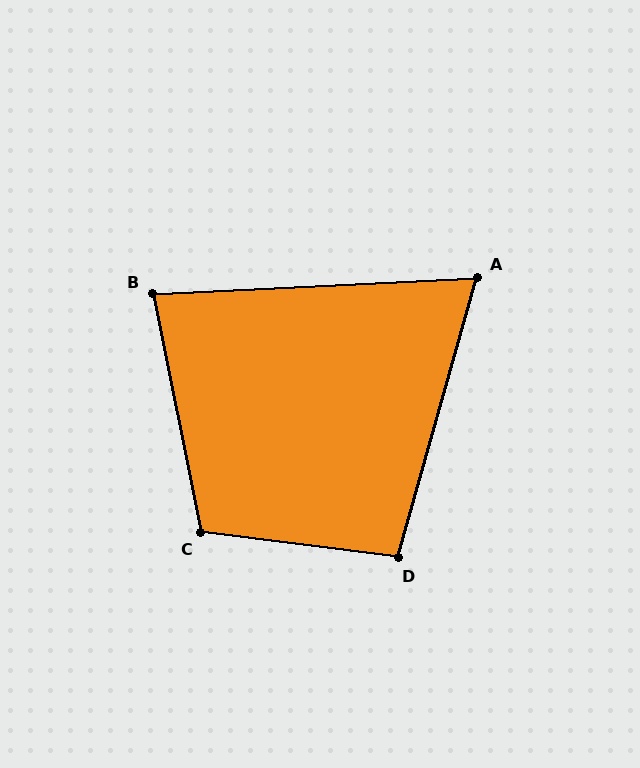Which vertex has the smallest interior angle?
A, at approximately 71 degrees.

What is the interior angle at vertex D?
Approximately 99 degrees (obtuse).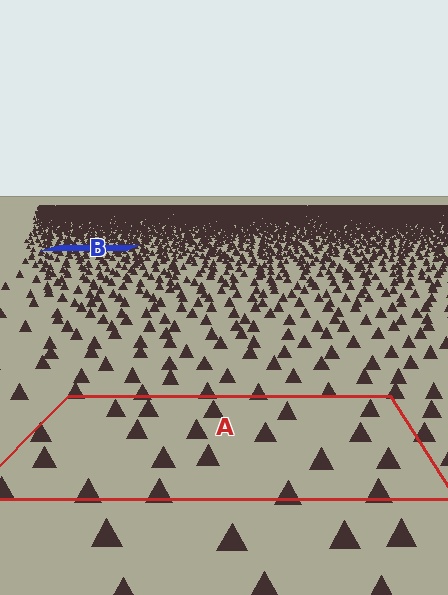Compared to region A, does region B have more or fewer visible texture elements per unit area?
Region B has more texture elements per unit area — they are packed more densely because it is farther away.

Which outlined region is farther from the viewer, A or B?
Region B is farther from the viewer — the texture elements inside it appear smaller and more densely packed.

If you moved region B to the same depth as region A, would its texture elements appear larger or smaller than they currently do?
They would appear larger. At a closer depth, the same texture elements are projected at a bigger on-screen size.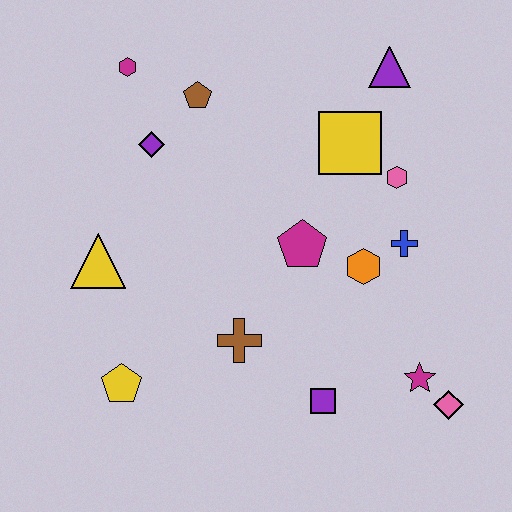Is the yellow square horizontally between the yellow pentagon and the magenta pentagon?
No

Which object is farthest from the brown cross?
The purple triangle is farthest from the brown cross.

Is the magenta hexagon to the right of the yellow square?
No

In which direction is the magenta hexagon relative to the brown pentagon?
The magenta hexagon is to the left of the brown pentagon.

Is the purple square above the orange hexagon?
No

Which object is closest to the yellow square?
The pink hexagon is closest to the yellow square.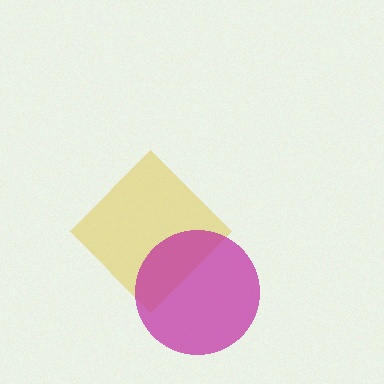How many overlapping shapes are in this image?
There are 2 overlapping shapes in the image.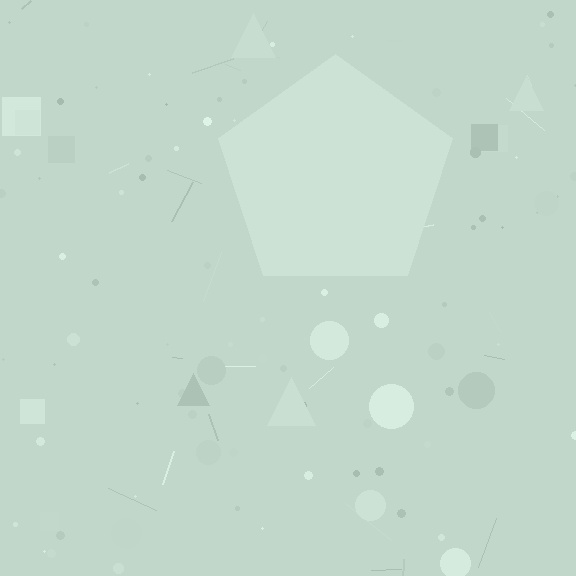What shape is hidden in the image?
A pentagon is hidden in the image.